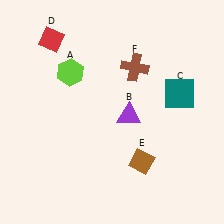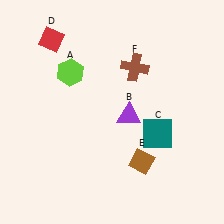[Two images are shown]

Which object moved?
The teal square (C) moved down.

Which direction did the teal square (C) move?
The teal square (C) moved down.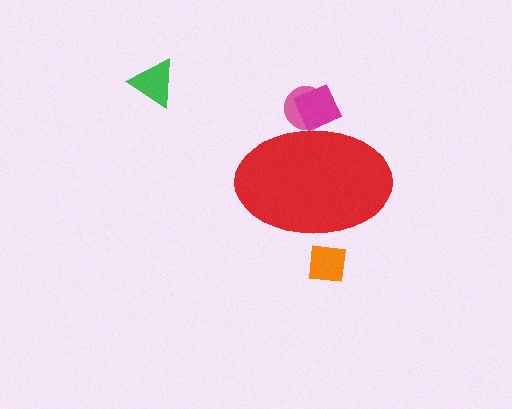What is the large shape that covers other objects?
A red ellipse.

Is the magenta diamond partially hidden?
Yes, the magenta diamond is partially hidden behind the red ellipse.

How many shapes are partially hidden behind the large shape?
3 shapes are partially hidden.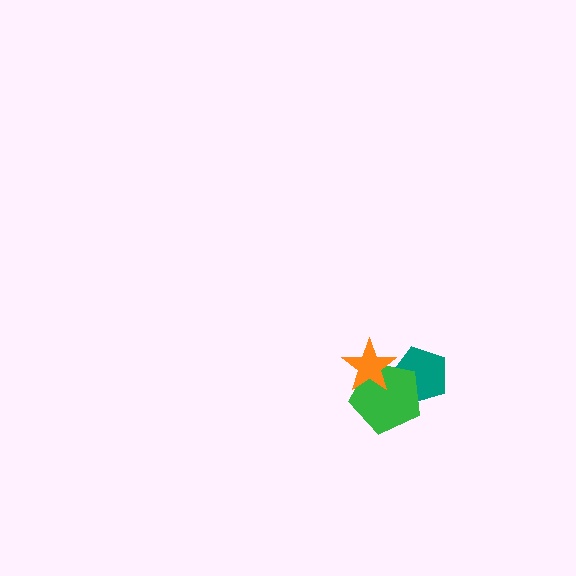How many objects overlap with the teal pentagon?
2 objects overlap with the teal pentagon.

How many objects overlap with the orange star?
2 objects overlap with the orange star.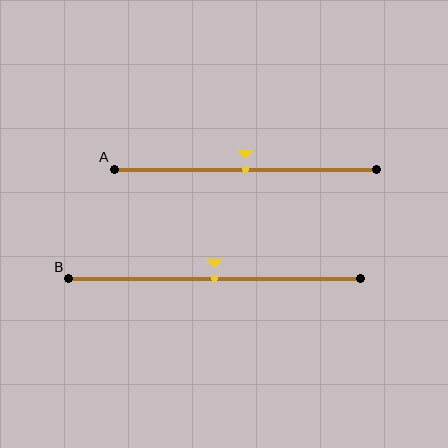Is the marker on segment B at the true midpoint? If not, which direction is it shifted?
Yes, the marker on segment B is at the true midpoint.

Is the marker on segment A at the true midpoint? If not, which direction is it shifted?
Yes, the marker on segment A is at the true midpoint.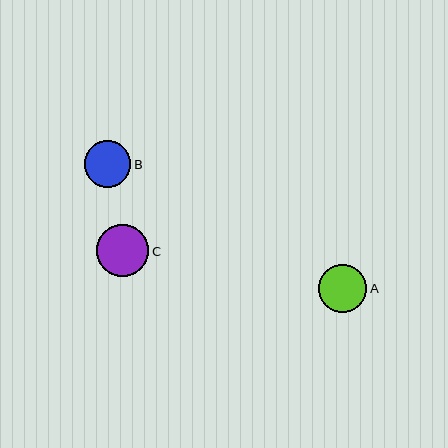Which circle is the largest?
Circle C is the largest with a size of approximately 53 pixels.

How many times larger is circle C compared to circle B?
Circle C is approximately 1.1 times the size of circle B.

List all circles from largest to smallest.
From largest to smallest: C, A, B.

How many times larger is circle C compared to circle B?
Circle C is approximately 1.1 times the size of circle B.